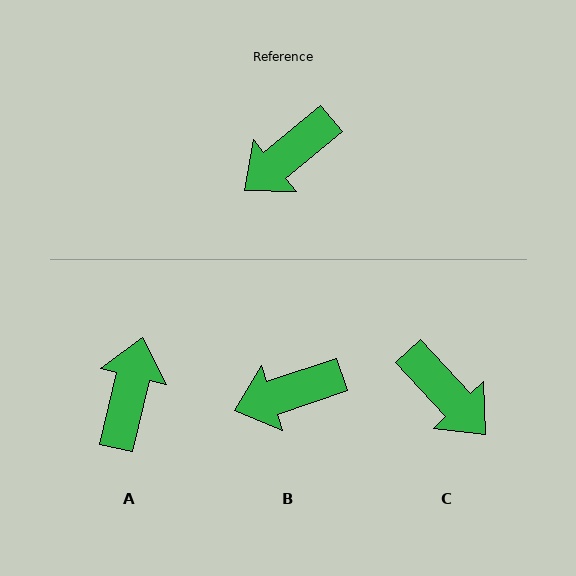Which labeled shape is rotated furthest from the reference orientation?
A, about 143 degrees away.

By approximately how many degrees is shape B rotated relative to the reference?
Approximately 21 degrees clockwise.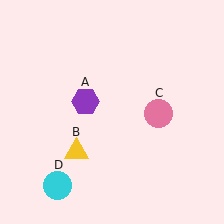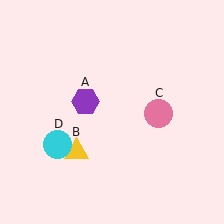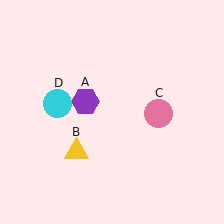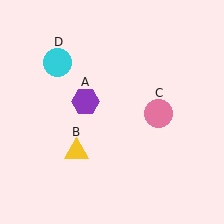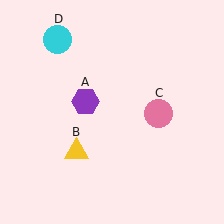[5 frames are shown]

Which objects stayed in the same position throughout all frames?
Purple hexagon (object A) and yellow triangle (object B) and pink circle (object C) remained stationary.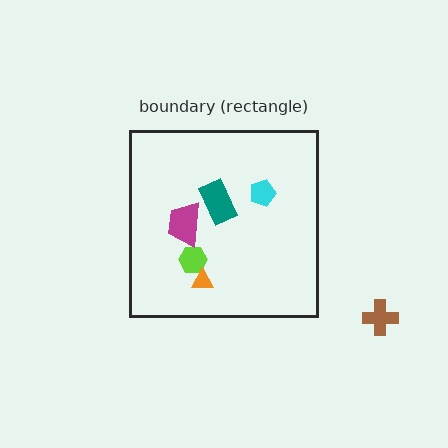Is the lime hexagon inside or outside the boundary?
Inside.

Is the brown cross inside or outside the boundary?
Outside.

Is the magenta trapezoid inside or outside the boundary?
Inside.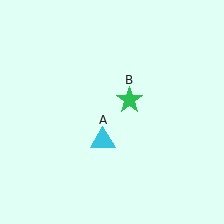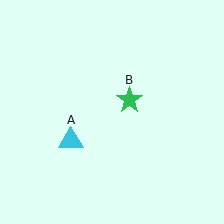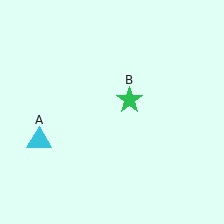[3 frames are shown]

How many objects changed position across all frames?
1 object changed position: cyan triangle (object A).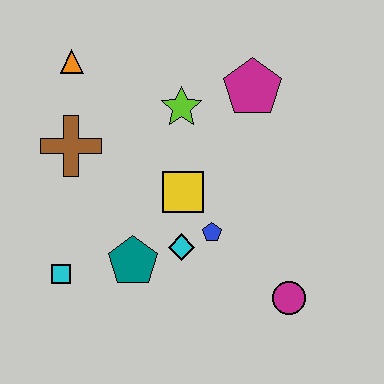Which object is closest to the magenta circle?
The blue pentagon is closest to the magenta circle.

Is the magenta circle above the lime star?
No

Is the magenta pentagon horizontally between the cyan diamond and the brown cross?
No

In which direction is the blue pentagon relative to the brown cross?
The blue pentagon is to the right of the brown cross.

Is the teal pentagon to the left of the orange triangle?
No